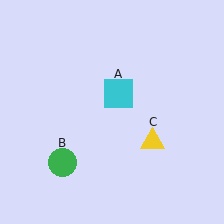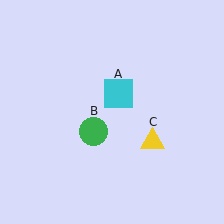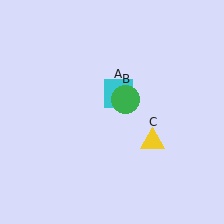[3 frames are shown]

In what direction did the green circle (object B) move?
The green circle (object B) moved up and to the right.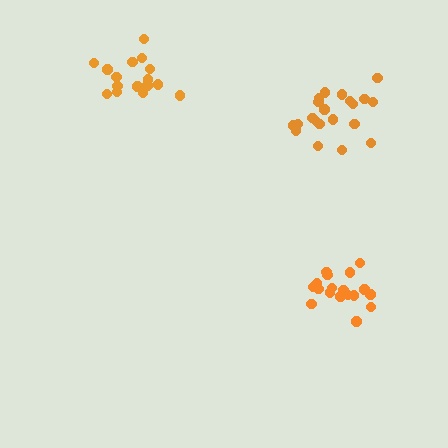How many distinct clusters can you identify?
There are 3 distinct clusters.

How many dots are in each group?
Group 1: 16 dots, Group 2: 18 dots, Group 3: 21 dots (55 total).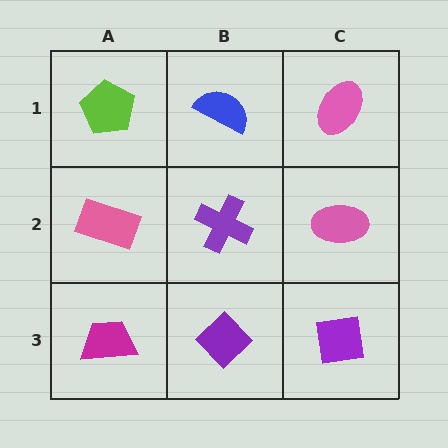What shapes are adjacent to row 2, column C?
A pink ellipse (row 1, column C), a purple square (row 3, column C), a purple cross (row 2, column B).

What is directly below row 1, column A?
A pink rectangle.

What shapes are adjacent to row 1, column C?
A pink ellipse (row 2, column C), a blue semicircle (row 1, column B).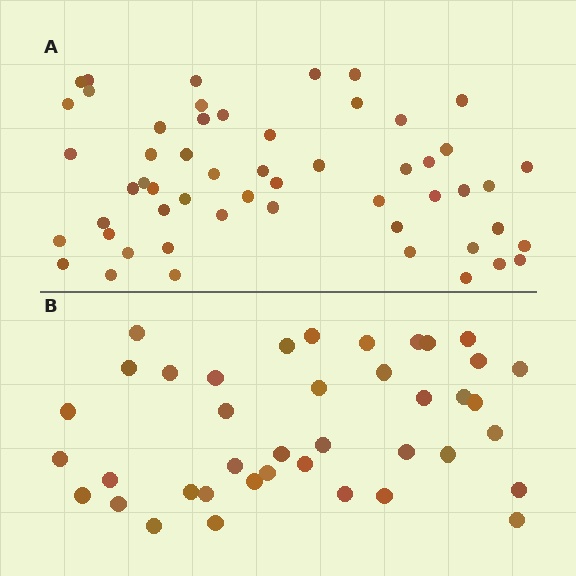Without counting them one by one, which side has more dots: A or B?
Region A (the top region) has more dots.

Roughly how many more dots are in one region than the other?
Region A has approximately 15 more dots than region B.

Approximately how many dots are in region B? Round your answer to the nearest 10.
About 40 dots.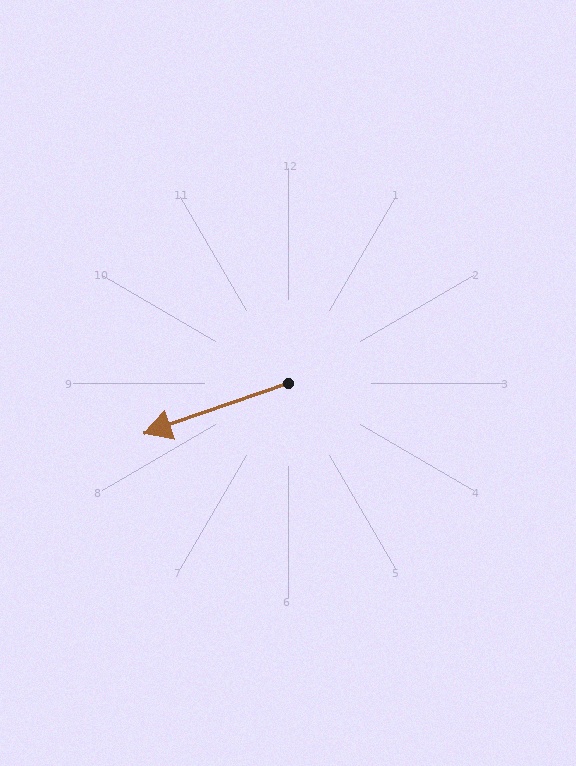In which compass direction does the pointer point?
West.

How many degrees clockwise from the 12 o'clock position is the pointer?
Approximately 251 degrees.